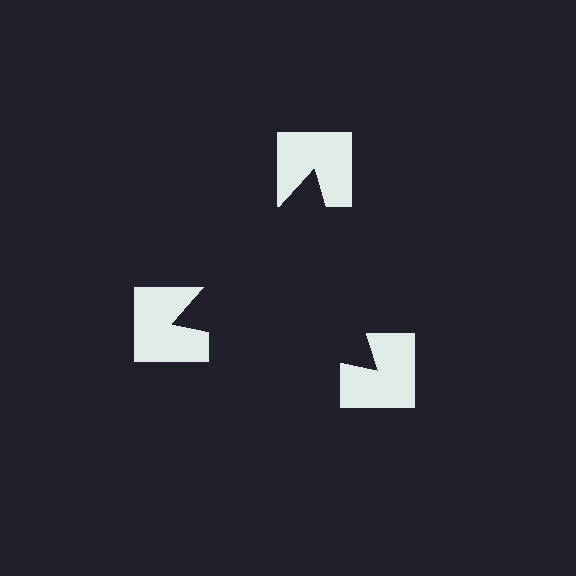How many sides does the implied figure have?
3 sides.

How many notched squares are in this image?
There are 3 — one at each vertex of the illusory triangle.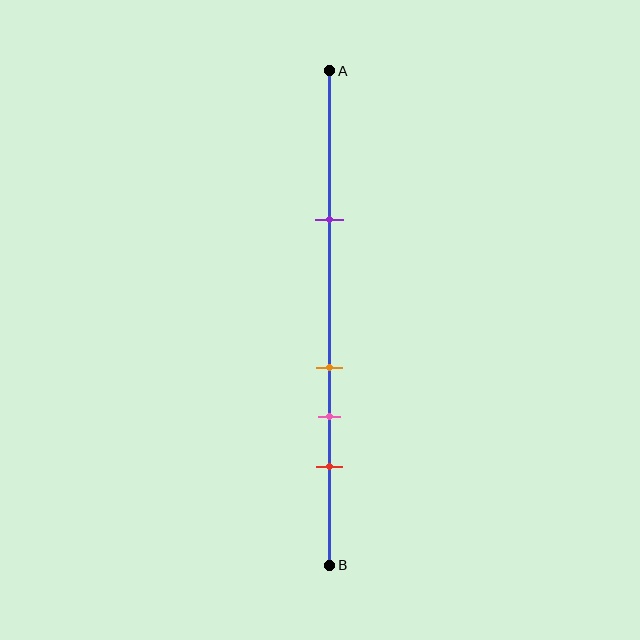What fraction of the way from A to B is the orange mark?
The orange mark is approximately 60% (0.6) of the way from A to B.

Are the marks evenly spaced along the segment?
No, the marks are not evenly spaced.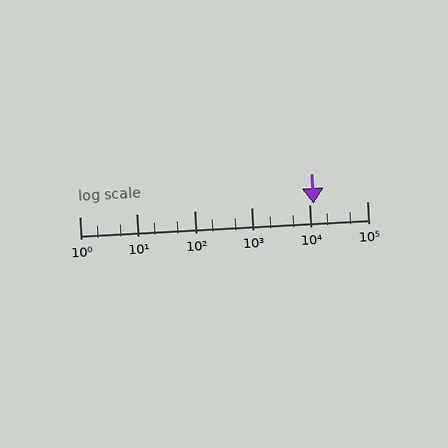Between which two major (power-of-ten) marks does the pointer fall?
The pointer is between 10000 and 100000.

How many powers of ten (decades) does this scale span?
The scale spans 5 decades, from 1 to 100000.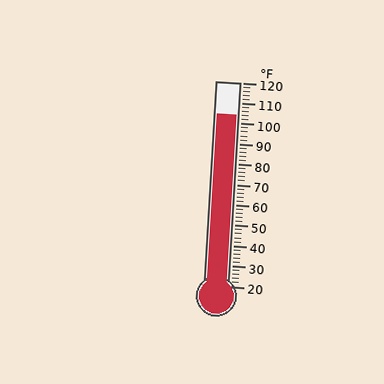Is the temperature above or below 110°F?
The temperature is below 110°F.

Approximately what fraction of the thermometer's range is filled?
The thermometer is filled to approximately 85% of its range.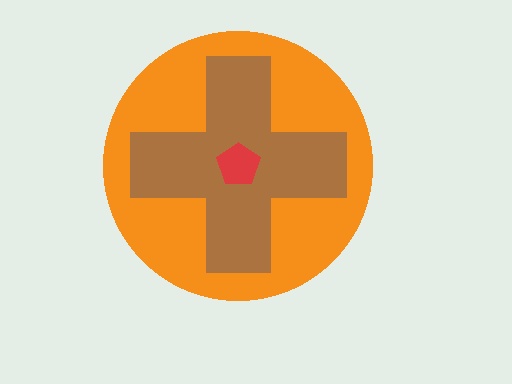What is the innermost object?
The red pentagon.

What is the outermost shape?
The orange circle.